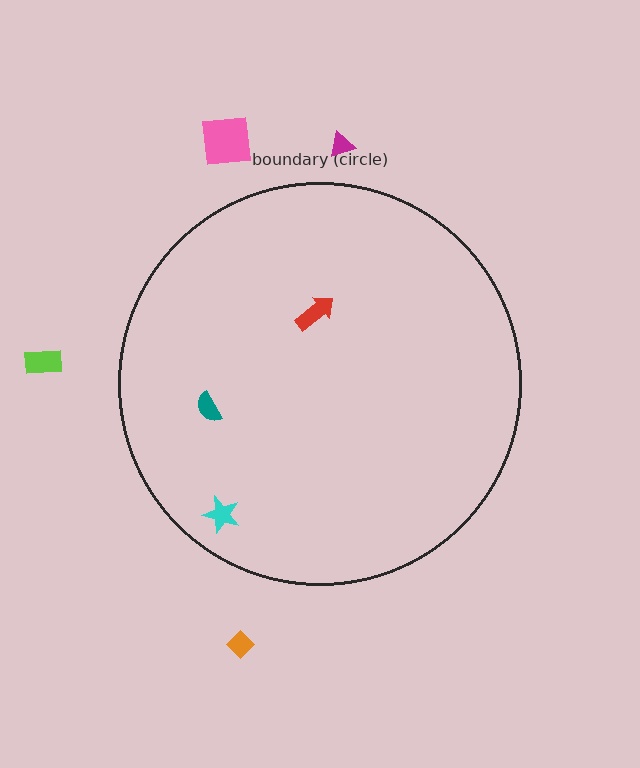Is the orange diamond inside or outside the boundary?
Outside.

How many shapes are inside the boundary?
3 inside, 4 outside.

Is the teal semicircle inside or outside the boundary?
Inside.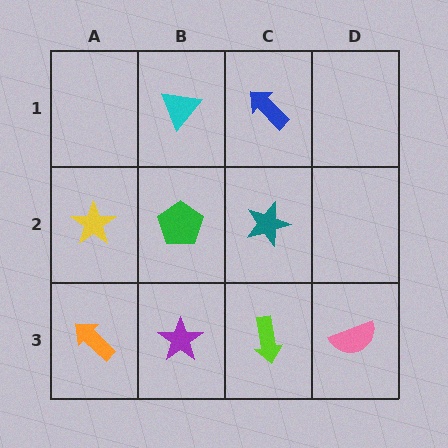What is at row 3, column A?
An orange arrow.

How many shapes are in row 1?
2 shapes.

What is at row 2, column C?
A teal star.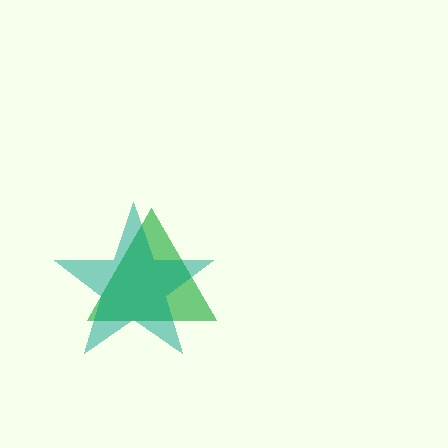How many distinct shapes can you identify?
There are 2 distinct shapes: a green triangle, a teal star.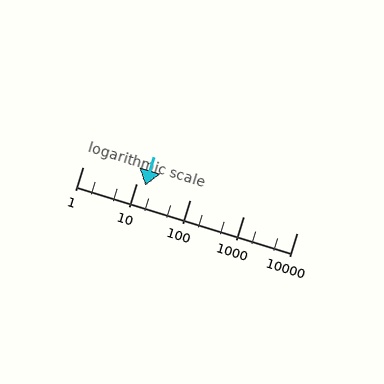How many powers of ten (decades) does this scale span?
The scale spans 4 decades, from 1 to 10000.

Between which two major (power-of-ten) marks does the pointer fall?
The pointer is between 10 and 100.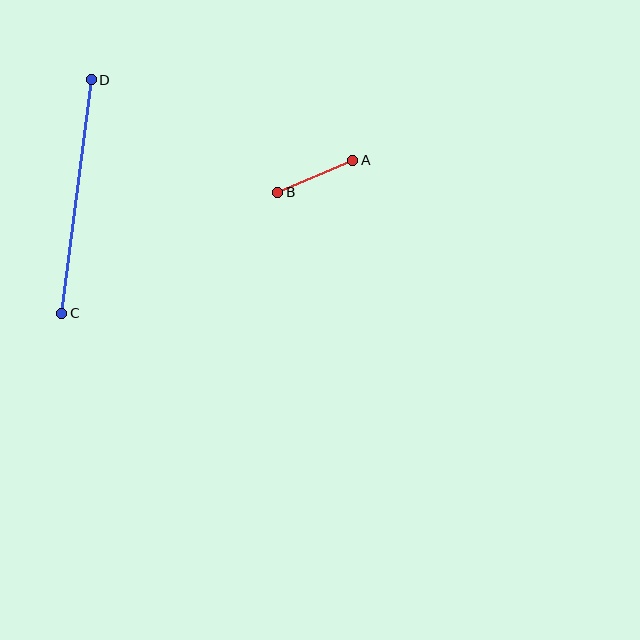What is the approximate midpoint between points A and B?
The midpoint is at approximately (315, 176) pixels.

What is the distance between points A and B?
The distance is approximately 82 pixels.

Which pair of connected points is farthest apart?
Points C and D are farthest apart.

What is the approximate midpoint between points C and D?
The midpoint is at approximately (77, 197) pixels.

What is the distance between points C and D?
The distance is approximately 235 pixels.